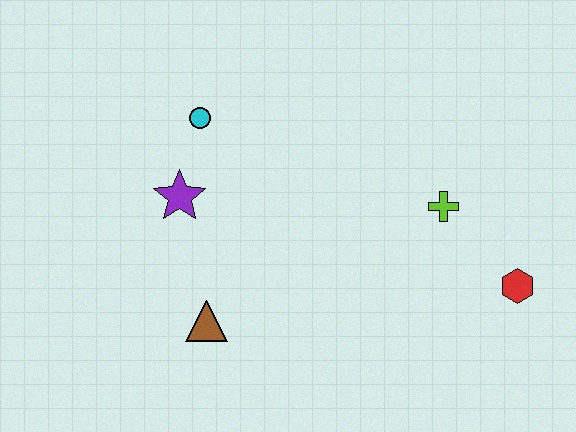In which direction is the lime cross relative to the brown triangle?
The lime cross is to the right of the brown triangle.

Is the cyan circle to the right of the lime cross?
No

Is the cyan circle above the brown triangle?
Yes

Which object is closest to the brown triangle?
The purple star is closest to the brown triangle.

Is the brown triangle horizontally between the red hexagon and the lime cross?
No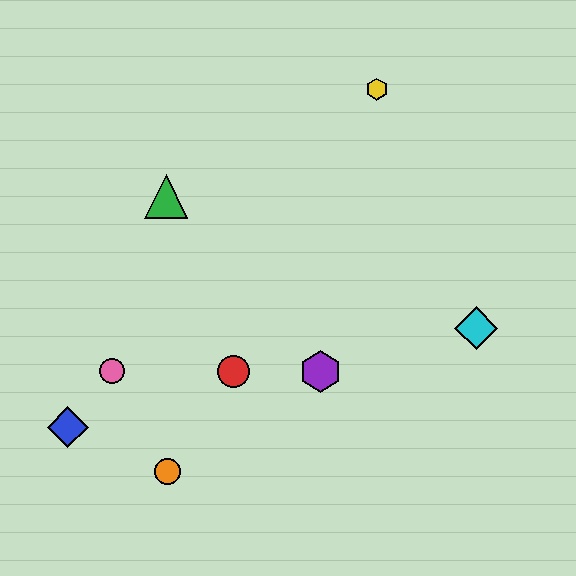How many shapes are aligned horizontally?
3 shapes (the red circle, the purple hexagon, the pink circle) are aligned horizontally.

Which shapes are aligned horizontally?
The red circle, the purple hexagon, the pink circle are aligned horizontally.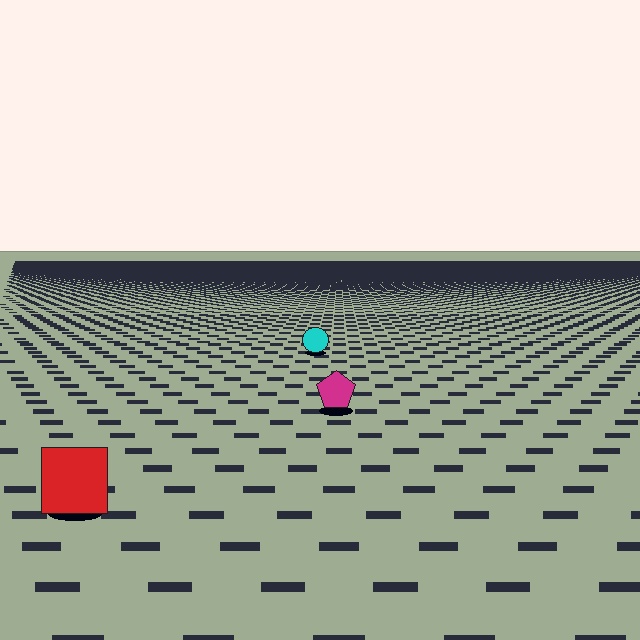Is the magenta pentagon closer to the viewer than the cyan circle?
Yes. The magenta pentagon is closer — you can tell from the texture gradient: the ground texture is coarser near it.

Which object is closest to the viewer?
The red square is closest. The texture marks near it are larger and more spread out.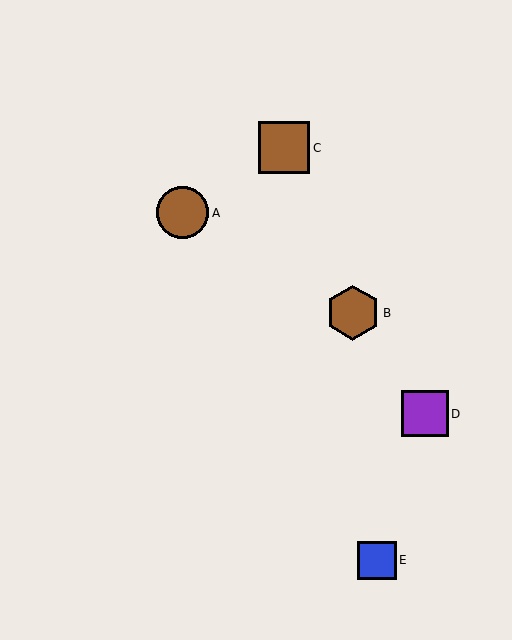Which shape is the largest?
The brown hexagon (labeled B) is the largest.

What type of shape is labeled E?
Shape E is a blue square.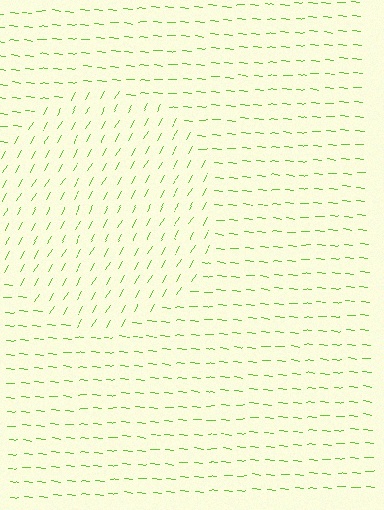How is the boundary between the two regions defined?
The boundary is defined purely by a change in line orientation (approximately 66 degrees difference). All lines are the same color and thickness.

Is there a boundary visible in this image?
Yes, there is a texture boundary formed by a change in line orientation.